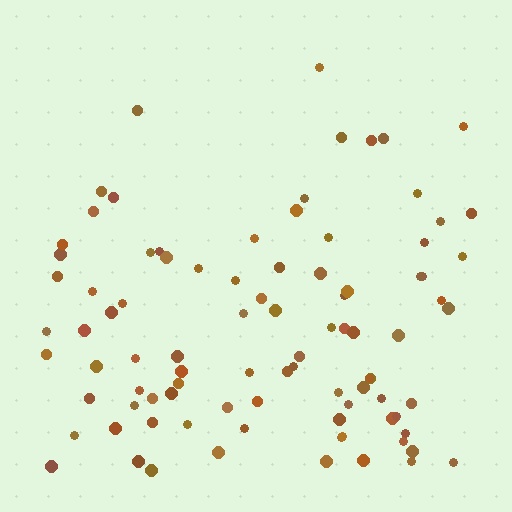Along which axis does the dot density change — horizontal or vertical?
Vertical.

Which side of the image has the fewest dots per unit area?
The top.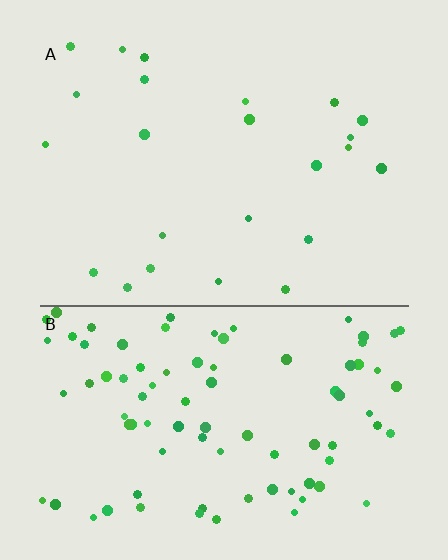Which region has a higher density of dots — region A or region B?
B (the bottom).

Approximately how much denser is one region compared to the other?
Approximately 3.8× — region B over region A.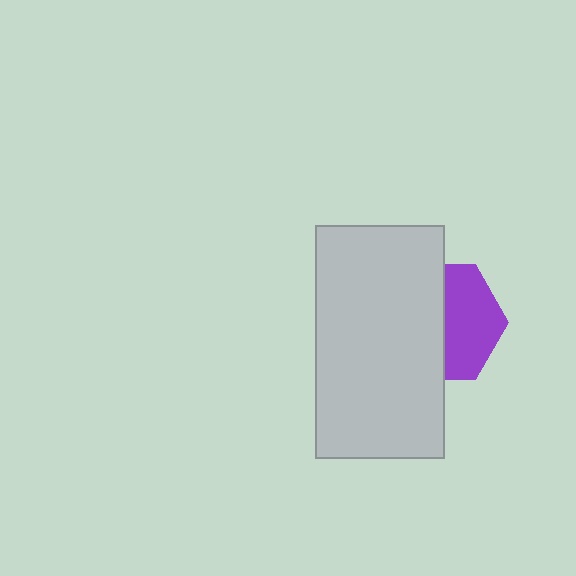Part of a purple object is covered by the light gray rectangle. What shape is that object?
It is a hexagon.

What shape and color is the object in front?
The object in front is a light gray rectangle.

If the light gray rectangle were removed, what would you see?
You would see the complete purple hexagon.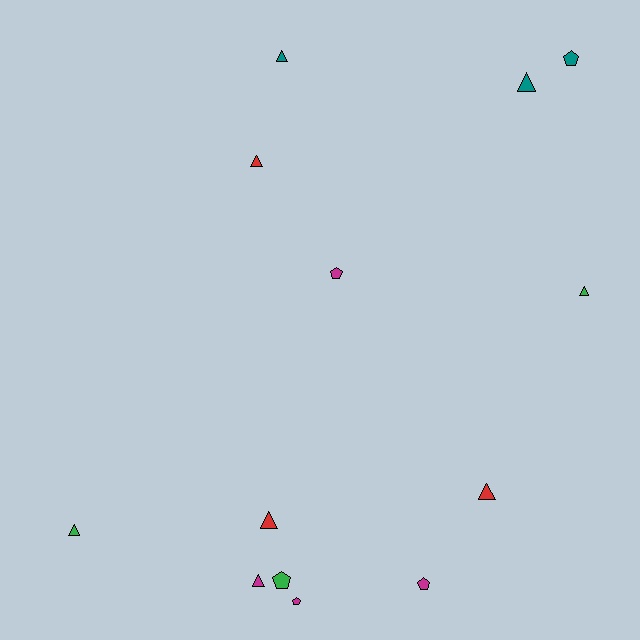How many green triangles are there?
There are 2 green triangles.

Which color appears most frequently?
Magenta, with 4 objects.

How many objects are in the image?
There are 13 objects.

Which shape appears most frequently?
Triangle, with 8 objects.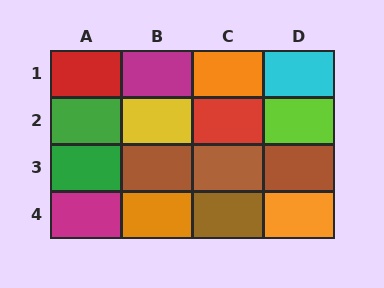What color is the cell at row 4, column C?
Brown.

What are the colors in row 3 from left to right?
Green, brown, brown, brown.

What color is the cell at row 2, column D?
Lime.